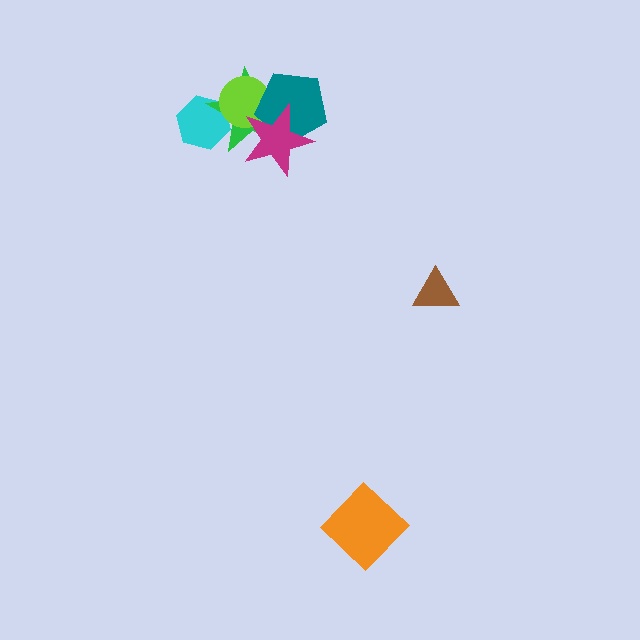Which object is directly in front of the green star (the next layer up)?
The lime circle is directly in front of the green star.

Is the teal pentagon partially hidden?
Yes, it is partially covered by another shape.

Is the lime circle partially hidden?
Yes, it is partially covered by another shape.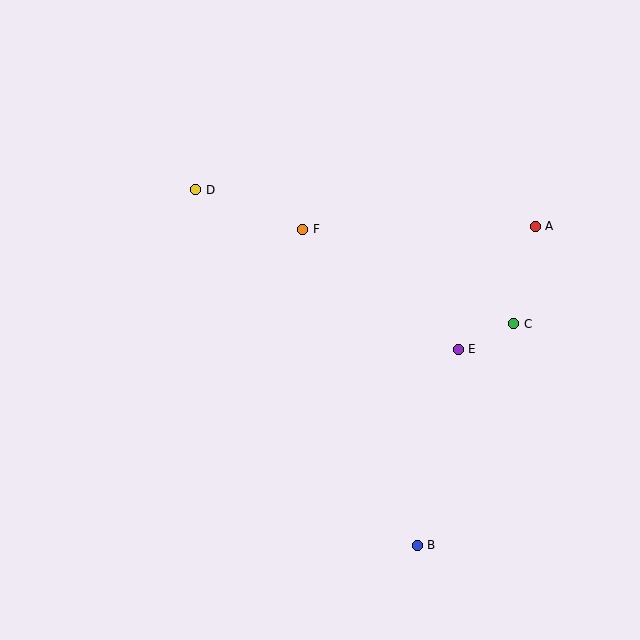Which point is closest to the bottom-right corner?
Point B is closest to the bottom-right corner.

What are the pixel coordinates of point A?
Point A is at (535, 226).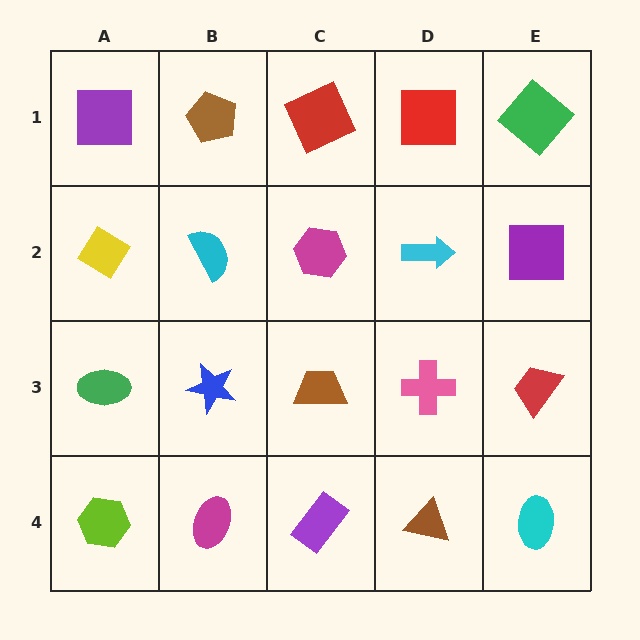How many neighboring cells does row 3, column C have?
4.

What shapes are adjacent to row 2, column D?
A red square (row 1, column D), a pink cross (row 3, column D), a magenta hexagon (row 2, column C), a purple square (row 2, column E).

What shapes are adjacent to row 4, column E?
A red trapezoid (row 3, column E), a brown triangle (row 4, column D).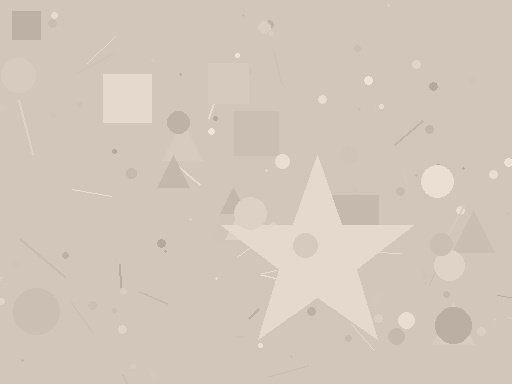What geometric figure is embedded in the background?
A star is embedded in the background.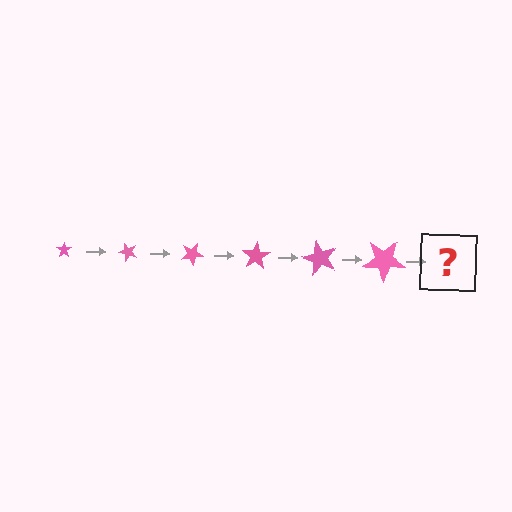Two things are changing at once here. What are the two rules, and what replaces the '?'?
The two rules are that the star grows larger each step and it rotates 50 degrees each step. The '?' should be a star, larger than the previous one and rotated 300 degrees from the start.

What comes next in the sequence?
The next element should be a star, larger than the previous one and rotated 300 degrees from the start.